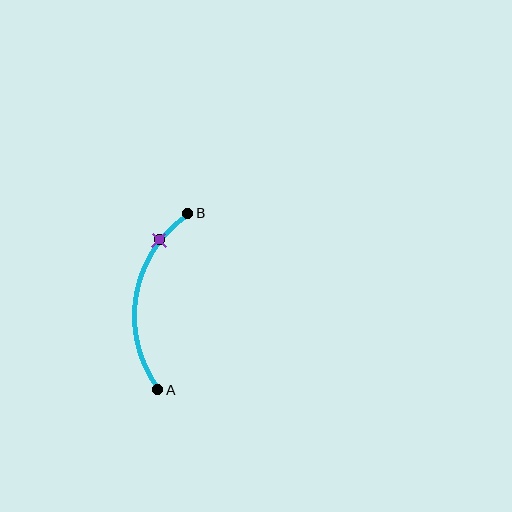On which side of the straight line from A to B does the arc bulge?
The arc bulges to the left of the straight line connecting A and B.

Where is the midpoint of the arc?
The arc midpoint is the point on the curve farthest from the straight line joining A and B. It sits to the left of that line.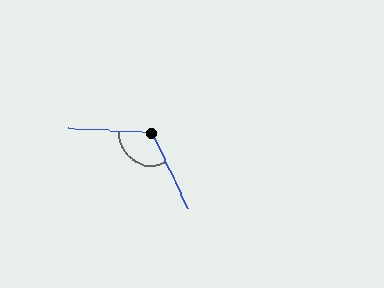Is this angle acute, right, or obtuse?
It is obtuse.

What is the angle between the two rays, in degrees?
Approximately 118 degrees.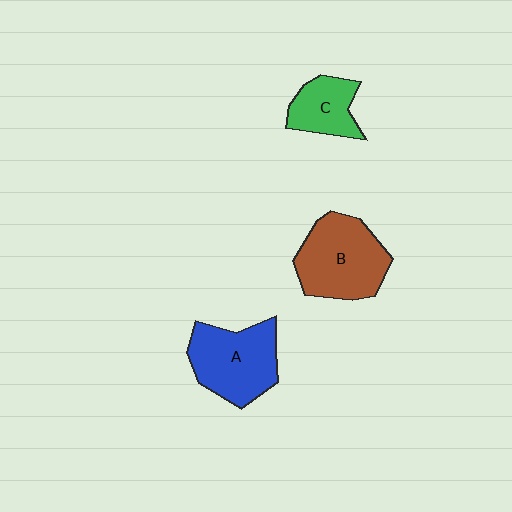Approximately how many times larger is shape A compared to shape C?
Approximately 1.7 times.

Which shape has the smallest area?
Shape C (green).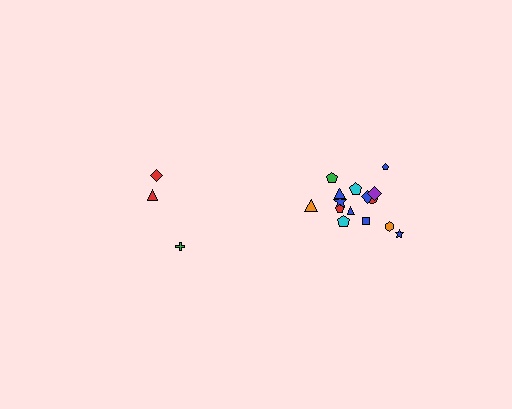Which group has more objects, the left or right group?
The right group.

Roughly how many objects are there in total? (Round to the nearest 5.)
Roughly 20 objects in total.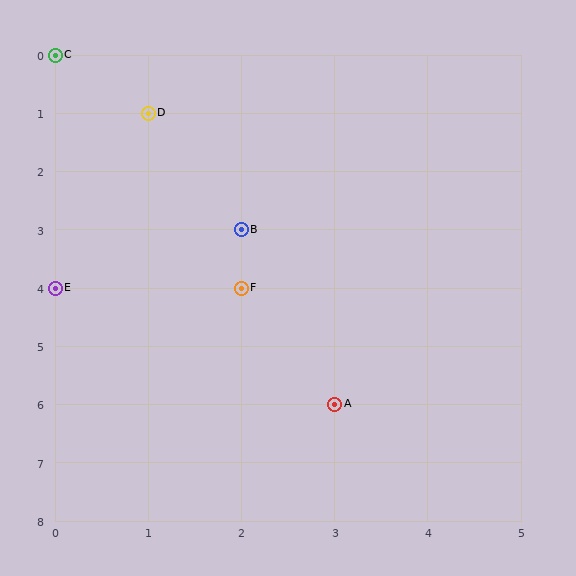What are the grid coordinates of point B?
Point B is at grid coordinates (2, 3).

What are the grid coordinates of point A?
Point A is at grid coordinates (3, 6).